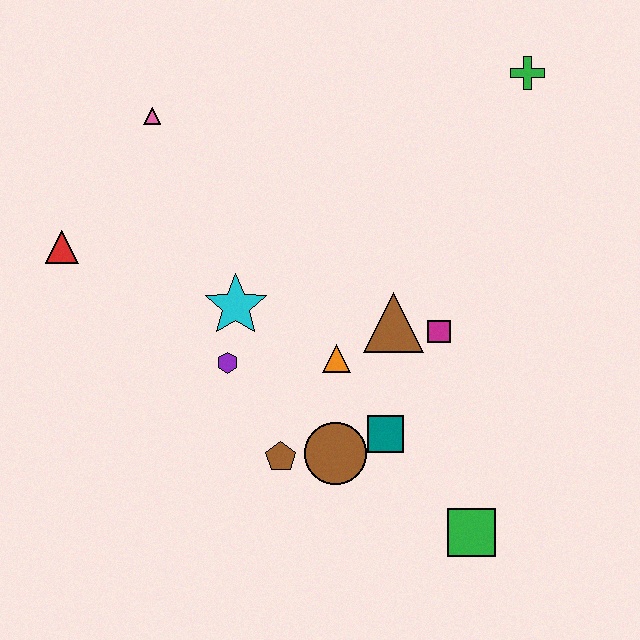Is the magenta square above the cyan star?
No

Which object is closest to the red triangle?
The pink triangle is closest to the red triangle.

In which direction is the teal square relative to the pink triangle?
The teal square is below the pink triangle.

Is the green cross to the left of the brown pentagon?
No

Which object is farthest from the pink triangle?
The green square is farthest from the pink triangle.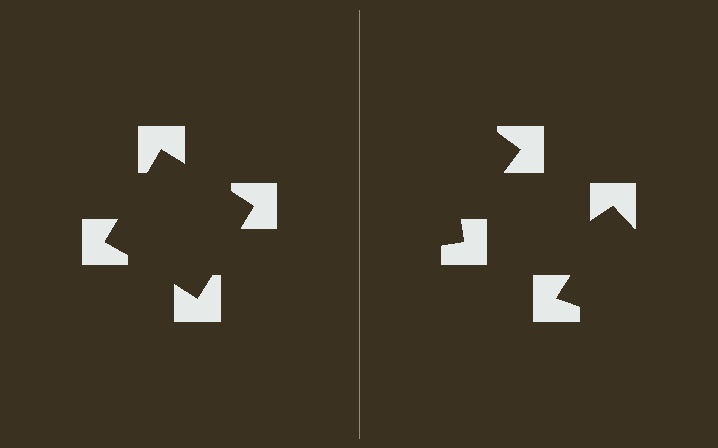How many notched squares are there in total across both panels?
8 — 4 on each side.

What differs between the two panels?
The notched squares are positioned identically on both sides; only the wedge orientations differ. On the left they align to a square; on the right they are misaligned.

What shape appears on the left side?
An illusory square.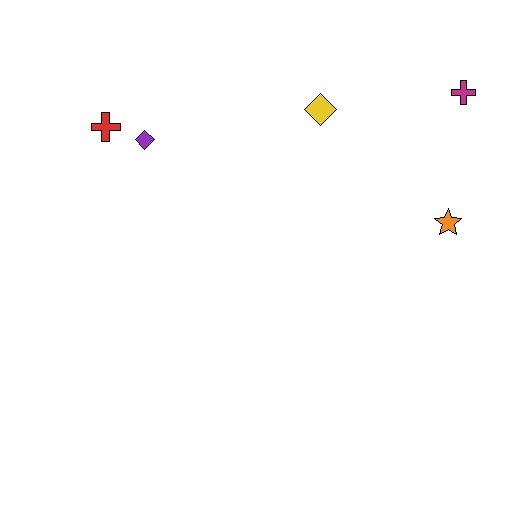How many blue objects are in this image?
There are no blue objects.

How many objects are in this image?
There are 5 objects.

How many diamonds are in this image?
There are 2 diamonds.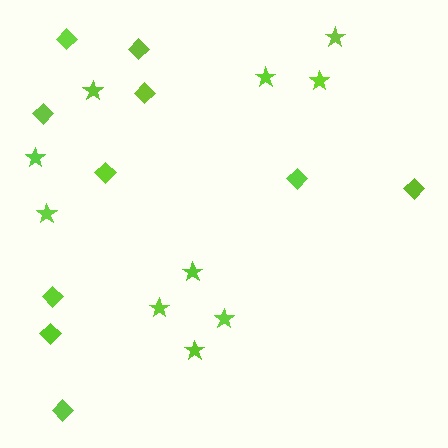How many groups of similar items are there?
There are 2 groups: one group of stars (10) and one group of diamonds (10).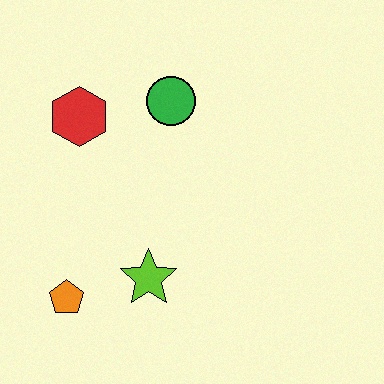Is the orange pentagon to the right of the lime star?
No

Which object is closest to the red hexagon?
The green circle is closest to the red hexagon.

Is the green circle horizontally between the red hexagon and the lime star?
No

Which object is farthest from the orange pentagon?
The green circle is farthest from the orange pentagon.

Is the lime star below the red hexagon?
Yes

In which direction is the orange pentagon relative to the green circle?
The orange pentagon is below the green circle.